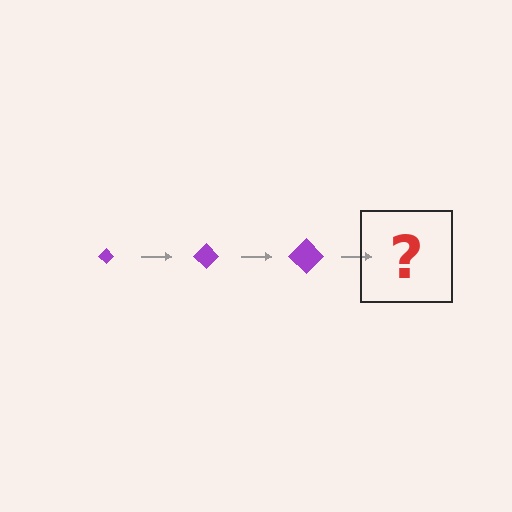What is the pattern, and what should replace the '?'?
The pattern is that the diamond gets progressively larger each step. The '?' should be a purple diamond, larger than the previous one.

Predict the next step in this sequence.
The next step is a purple diamond, larger than the previous one.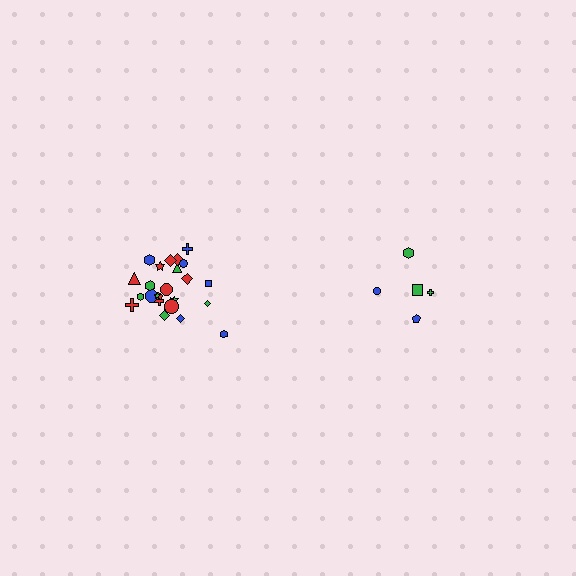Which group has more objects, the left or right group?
The left group.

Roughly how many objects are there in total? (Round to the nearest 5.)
Roughly 30 objects in total.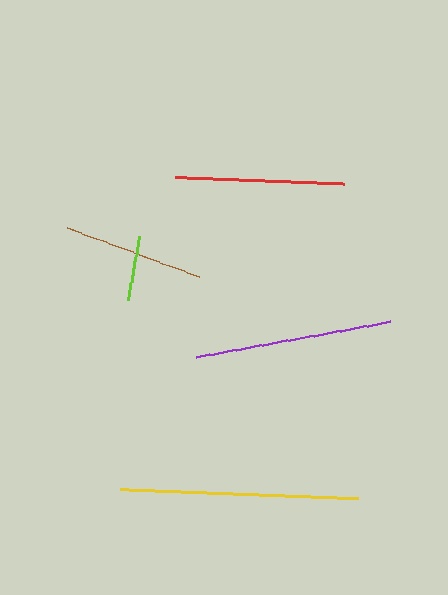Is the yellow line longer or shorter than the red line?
The yellow line is longer than the red line.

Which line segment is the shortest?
The lime line is the shortest at approximately 66 pixels.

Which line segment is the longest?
The yellow line is the longest at approximately 239 pixels.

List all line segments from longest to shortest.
From longest to shortest: yellow, purple, red, brown, lime.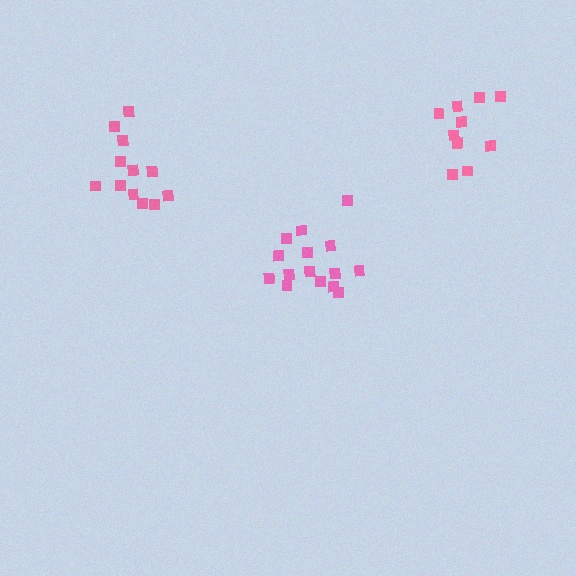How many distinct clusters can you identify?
There are 3 distinct clusters.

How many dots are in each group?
Group 1: 12 dots, Group 2: 15 dots, Group 3: 10 dots (37 total).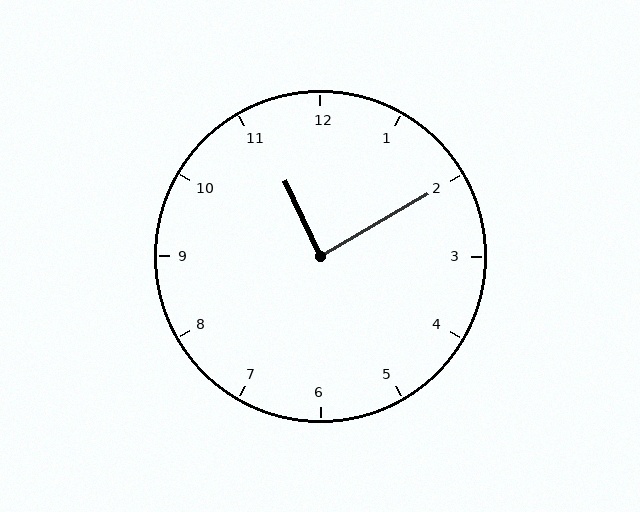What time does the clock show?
11:10.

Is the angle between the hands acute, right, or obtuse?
It is right.